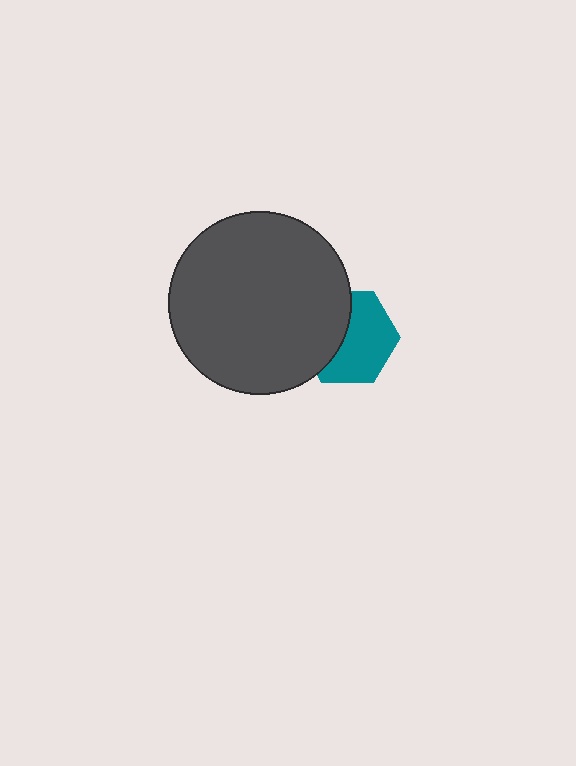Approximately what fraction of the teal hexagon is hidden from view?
Roughly 41% of the teal hexagon is hidden behind the dark gray circle.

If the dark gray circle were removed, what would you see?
You would see the complete teal hexagon.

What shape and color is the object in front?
The object in front is a dark gray circle.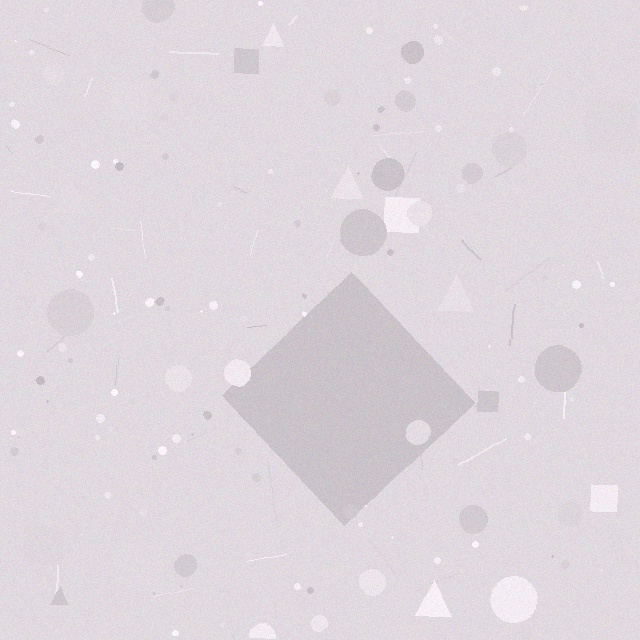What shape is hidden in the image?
A diamond is hidden in the image.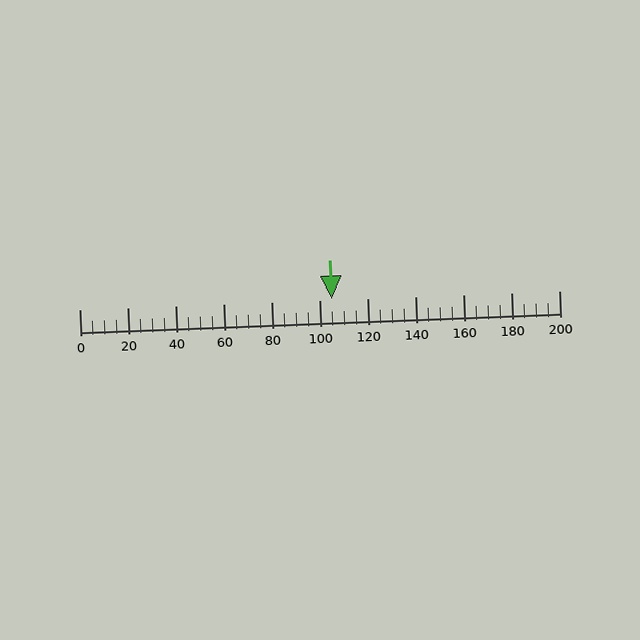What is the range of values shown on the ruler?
The ruler shows values from 0 to 200.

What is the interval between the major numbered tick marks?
The major tick marks are spaced 20 units apart.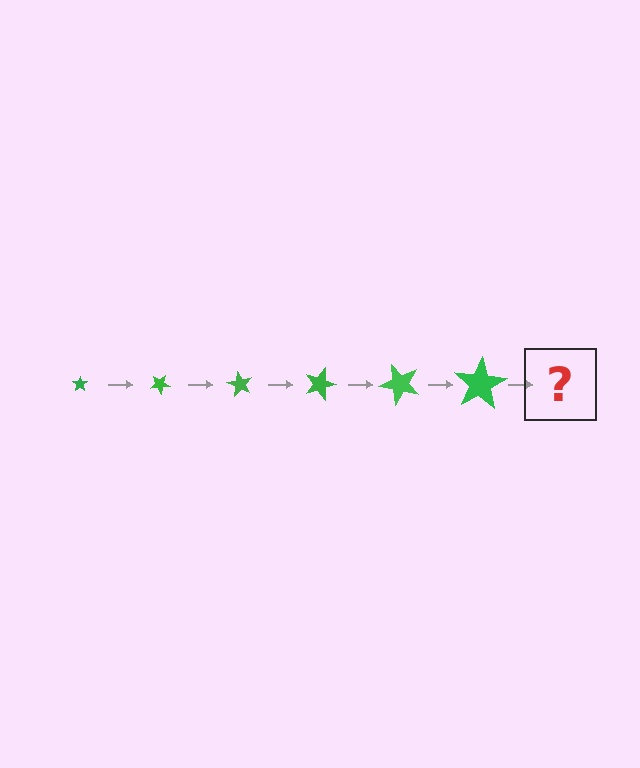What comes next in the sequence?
The next element should be a star, larger than the previous one and rotated 180 degrees from the start.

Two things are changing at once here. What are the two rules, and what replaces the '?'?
The two rules are that the star grows larger each step and it rotates 30 degrees each step. The '?' should be a star, larger than the previous one and rotated 180 degrees from the start.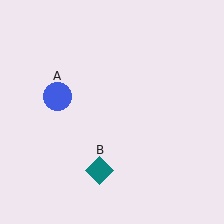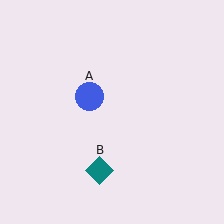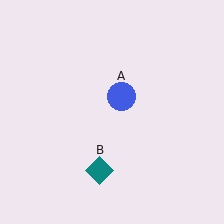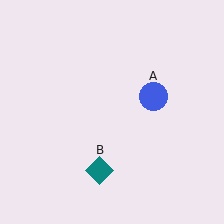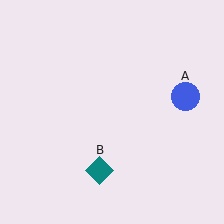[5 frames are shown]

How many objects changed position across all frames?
1 object changed position: blue circle (object A).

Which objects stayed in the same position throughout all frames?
Teal diamond (object B) remained stationary.